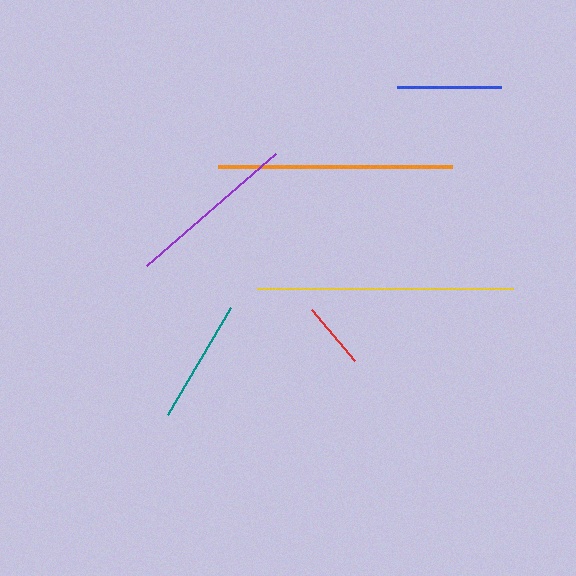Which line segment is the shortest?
The red line is the shortest at approximately 67 pixels.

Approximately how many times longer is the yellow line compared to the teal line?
The yellow line is approximately 2.1 times the length of the teal line.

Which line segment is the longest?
The yellow line is the longest at approximately 255 pixels.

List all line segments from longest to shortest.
From longest to shortest: yellow, orange, purple, teal, blue, red.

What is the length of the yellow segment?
The yellow segment is approximately 255 pixels long.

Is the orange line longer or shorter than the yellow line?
The yellow line is longer than the orange line.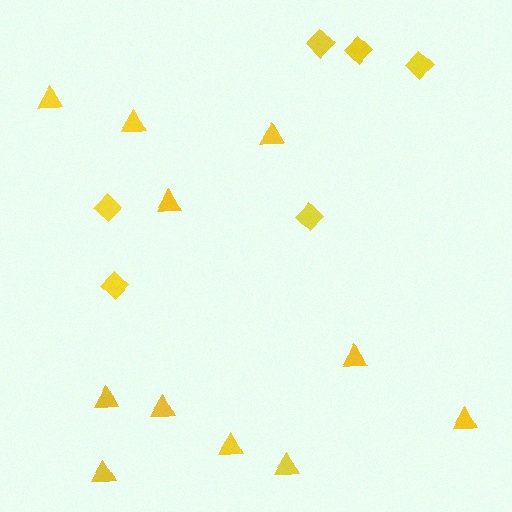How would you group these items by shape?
There are 2 groups: one group of diamonds (6) and one group of triangles (11).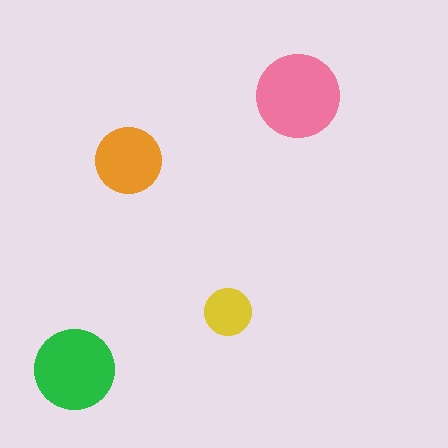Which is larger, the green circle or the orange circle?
The green one.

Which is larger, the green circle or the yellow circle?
The green one.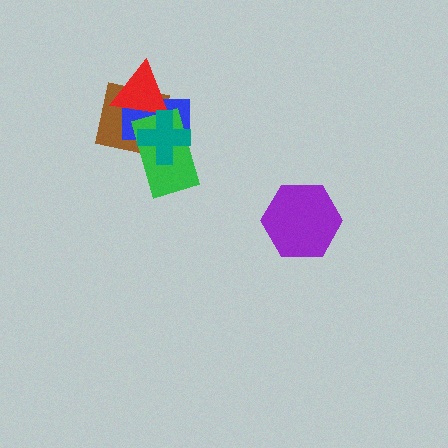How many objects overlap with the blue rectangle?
4 objects overlap with the blue rectangle.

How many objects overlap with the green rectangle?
4 objects overlap with the green rectangle.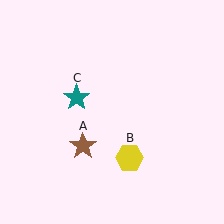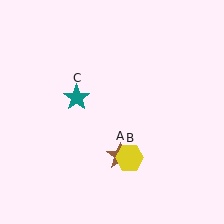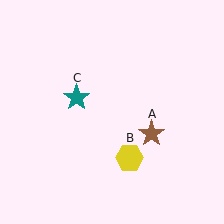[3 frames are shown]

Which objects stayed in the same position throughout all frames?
Yellow hexagon (object B) and teal star (object C) remained stationary.